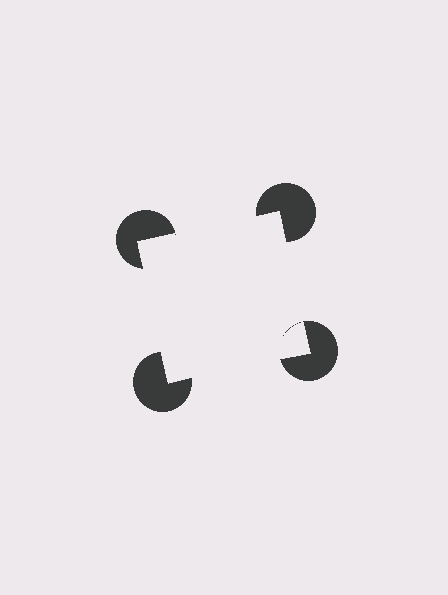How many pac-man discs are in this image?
There are 4 — one at each vertex of the illusory square.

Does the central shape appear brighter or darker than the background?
It typically appears slightly brighter than the background, even though no actual brightness change is drawn.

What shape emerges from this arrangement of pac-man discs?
An illusory square — its edges are inferred from the aligned wedge cuts in the pac-man discs, not physically drawn.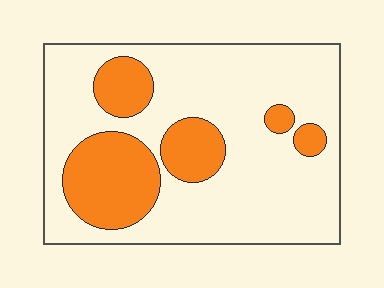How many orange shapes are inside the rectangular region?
5.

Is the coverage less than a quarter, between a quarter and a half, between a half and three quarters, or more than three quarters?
Between a quarter and a half.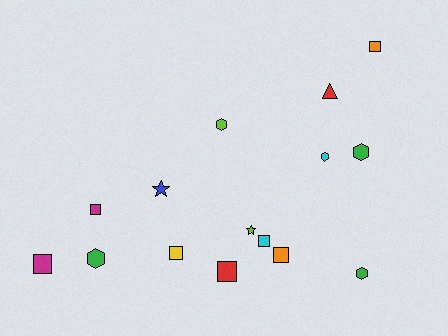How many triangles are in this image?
There is 1 triangle.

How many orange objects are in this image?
There are 2 orange objects.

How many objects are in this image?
There are 15 objects.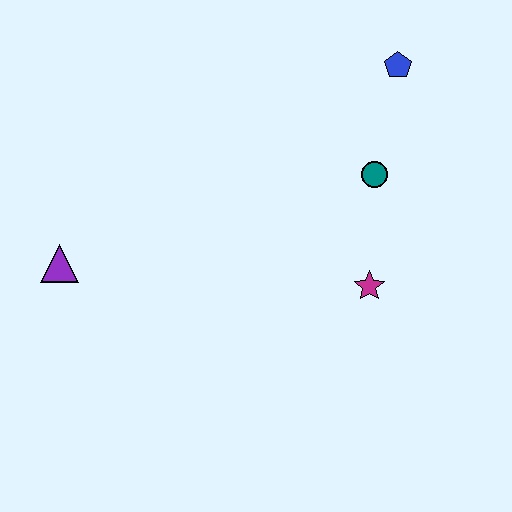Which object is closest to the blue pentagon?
The teal circle is closest to the blue pentagon.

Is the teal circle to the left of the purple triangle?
No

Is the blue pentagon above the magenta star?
Yes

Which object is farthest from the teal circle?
The purple triangle is farthest from the teal circle.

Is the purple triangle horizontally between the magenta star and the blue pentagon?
No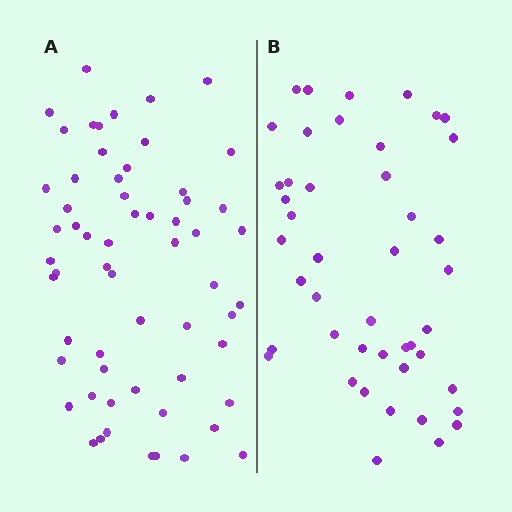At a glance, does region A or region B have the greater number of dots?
Region A (the left region) has more dots.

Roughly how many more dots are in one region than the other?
Region A has approximately 15 more dots than region B.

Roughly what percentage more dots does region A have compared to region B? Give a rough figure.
About 35% more.